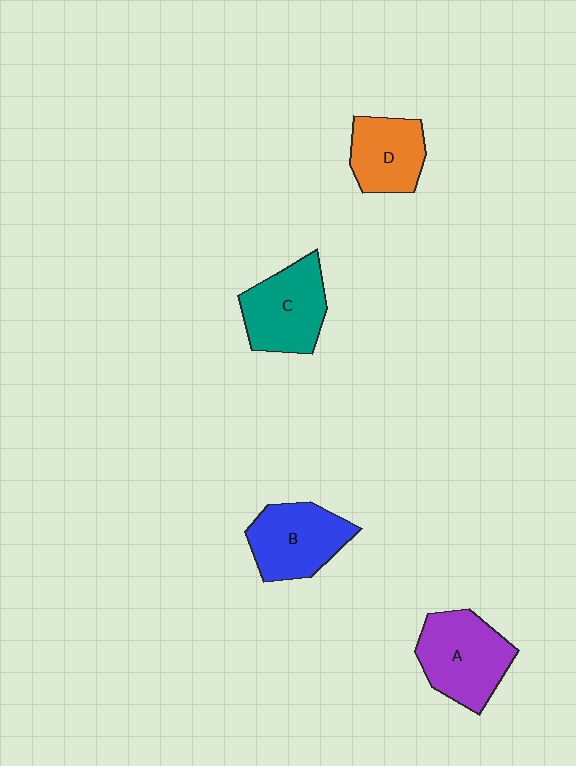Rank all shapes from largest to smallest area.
From largest to smallest: A (purple), C (teal), B (blue), D (orange).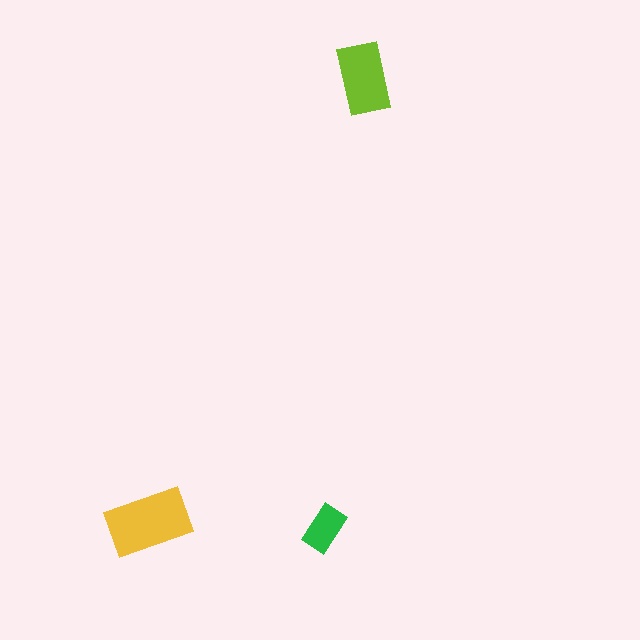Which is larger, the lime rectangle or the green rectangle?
The lime one.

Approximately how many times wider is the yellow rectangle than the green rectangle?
About 2 times wider.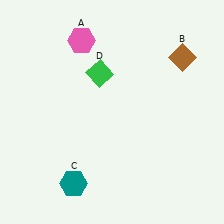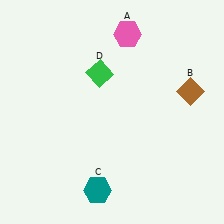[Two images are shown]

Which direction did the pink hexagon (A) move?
The pink hexagon (A) moved right.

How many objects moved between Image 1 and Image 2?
3 objects moved between the two images.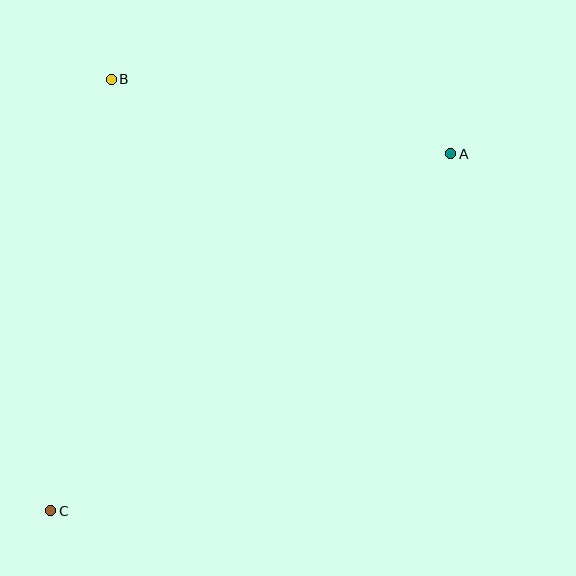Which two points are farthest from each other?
Points A and C are farthest from each other.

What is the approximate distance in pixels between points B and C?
The distance between B and C is approximately 436 pixels.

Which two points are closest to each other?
Points A and B are closest to each other.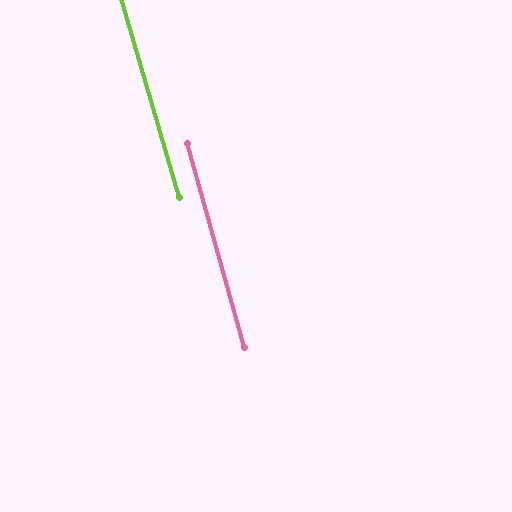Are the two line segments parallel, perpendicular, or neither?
Parallel — their directions differ by only 0.7°.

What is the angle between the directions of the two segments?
Approximately 1 degree.